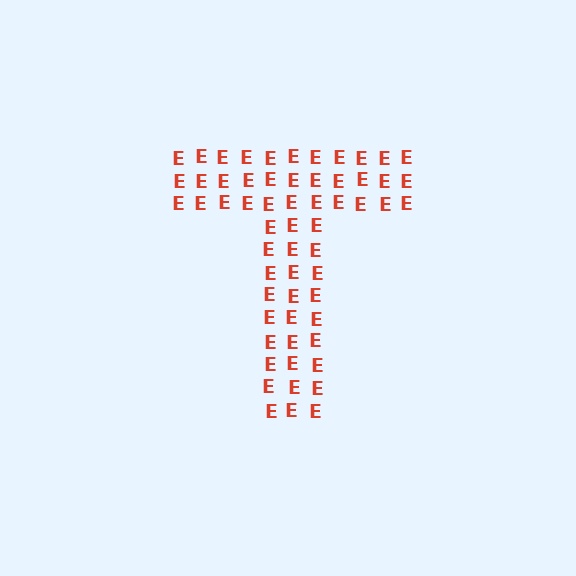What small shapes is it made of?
It is made of small letter E's.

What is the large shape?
The large shape is the letter T.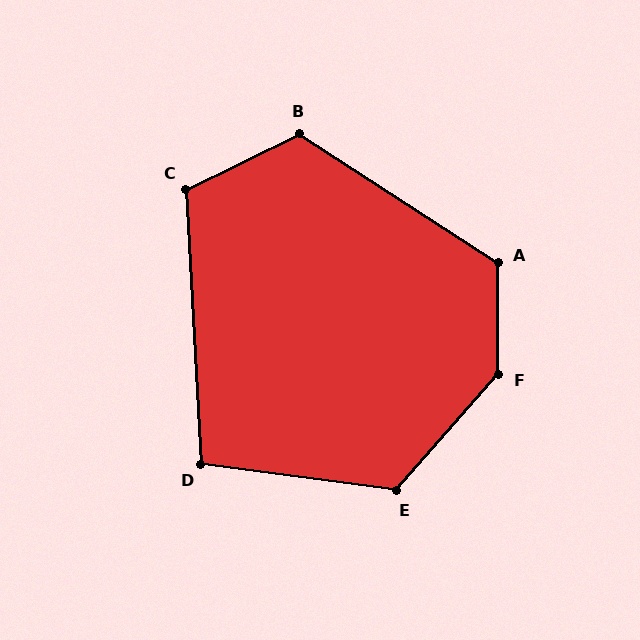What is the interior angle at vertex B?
Approximately 121 degrees (obtuse).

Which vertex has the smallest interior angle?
D, at approximately 101 degrees.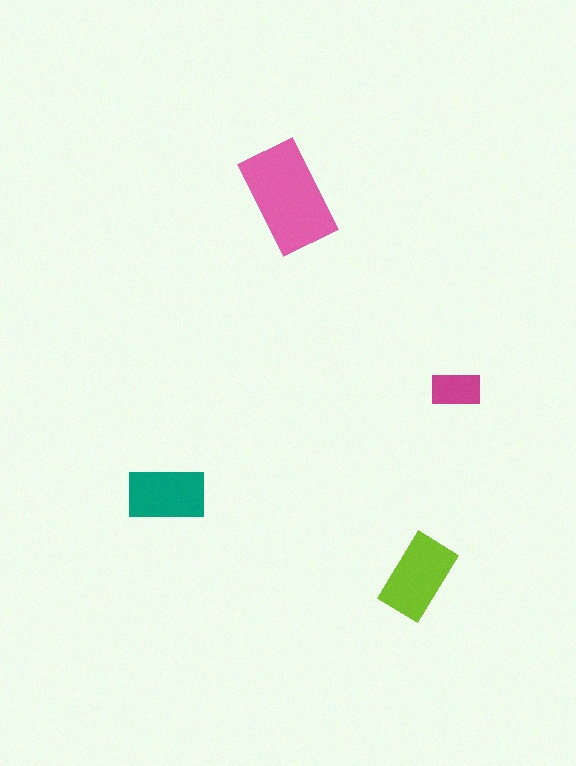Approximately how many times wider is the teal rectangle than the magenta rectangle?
About 1.5 times wider.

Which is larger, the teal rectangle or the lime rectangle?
The lime one.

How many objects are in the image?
There are 4 objects in the image.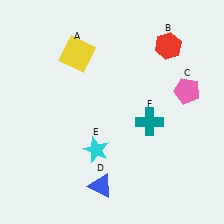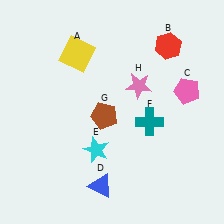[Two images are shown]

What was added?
A brown pentagon (G), a pink star (H) were added in Image 2.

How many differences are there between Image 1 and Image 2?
There are 2 differences between the two images.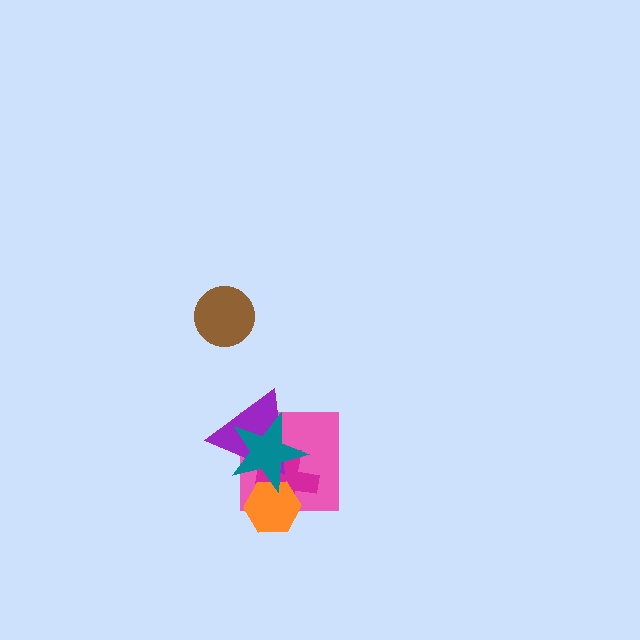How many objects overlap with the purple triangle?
3 objects overlap with the purple triangle.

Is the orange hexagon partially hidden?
Yes, it is partially covered by another shape.